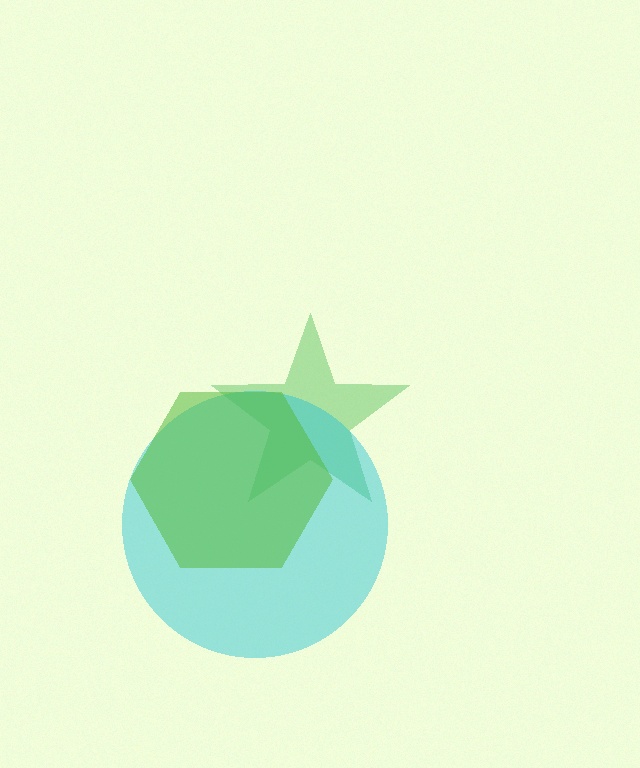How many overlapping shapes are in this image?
There are 3 overlapping shapes in the image.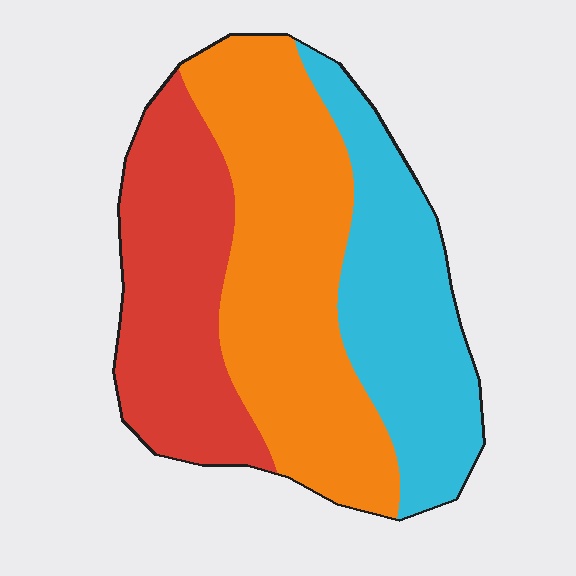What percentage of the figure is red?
Red covers around 30% of the figure.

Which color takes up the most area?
Orange, at roughly 40%.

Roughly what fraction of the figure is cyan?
Cyan covers roughly 30% of the figure.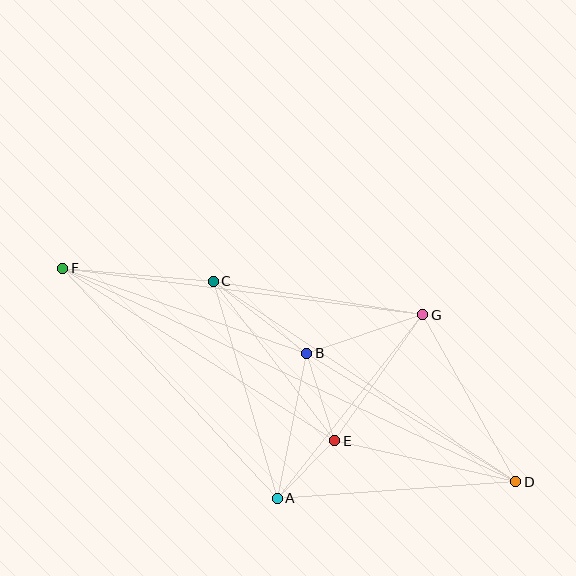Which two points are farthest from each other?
Points D and F are farthest from each other.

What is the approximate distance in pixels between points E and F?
The distance between E and F is approximately 322 pixels.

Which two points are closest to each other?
Points A and E are closest to each other.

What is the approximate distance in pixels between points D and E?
The distance between D and E is approximately 186 pixels.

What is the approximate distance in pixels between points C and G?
The distance between C and G is approximately 212 pixels.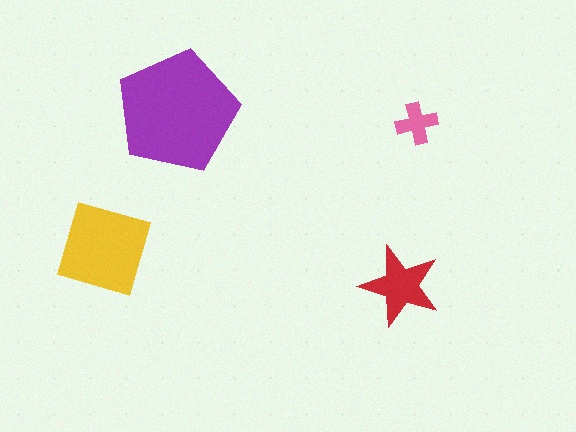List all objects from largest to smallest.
The purple pentagon, the yellow diamond, the red star, the pink cross.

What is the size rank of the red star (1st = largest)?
3rd.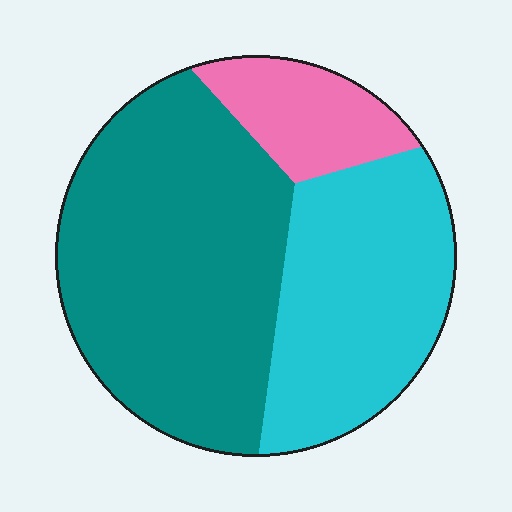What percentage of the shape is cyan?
Cyan covers roughly 35% of the shape.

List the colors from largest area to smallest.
From largest to smallest: teal, cyan, pink.